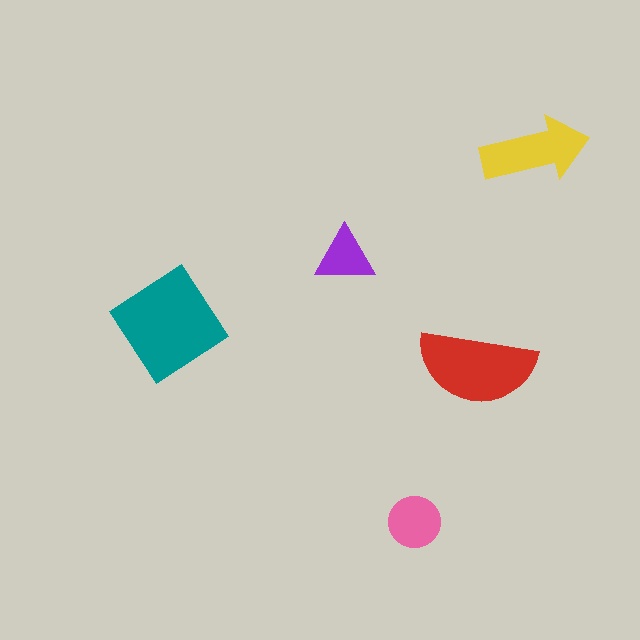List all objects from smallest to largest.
The purple triangle, the pink circle, the yellow arrow, the red semicircle, the teal diamond.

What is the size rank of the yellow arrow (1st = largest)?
3rd.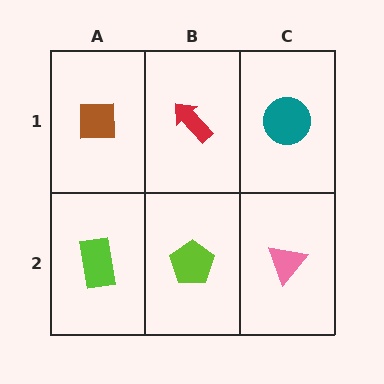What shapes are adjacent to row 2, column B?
A red arrow (row 1, column B), a lime rectangle (row 2, column A), a pink triangle (row 2, column C).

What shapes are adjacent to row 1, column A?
A lime rectangle (row 2, column A), a red arrow (row 1, column B).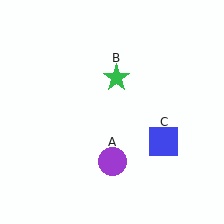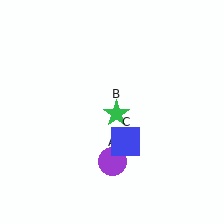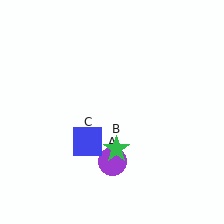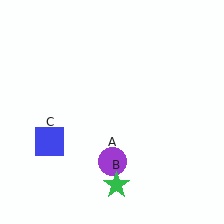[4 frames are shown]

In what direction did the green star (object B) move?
The green star (object B) moved down.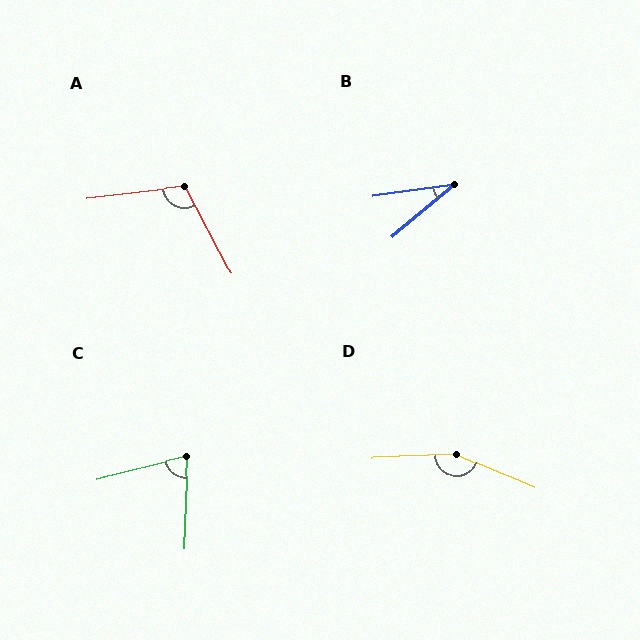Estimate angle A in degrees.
Approximately 111 degrees.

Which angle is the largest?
D, at approximately 154 degrees.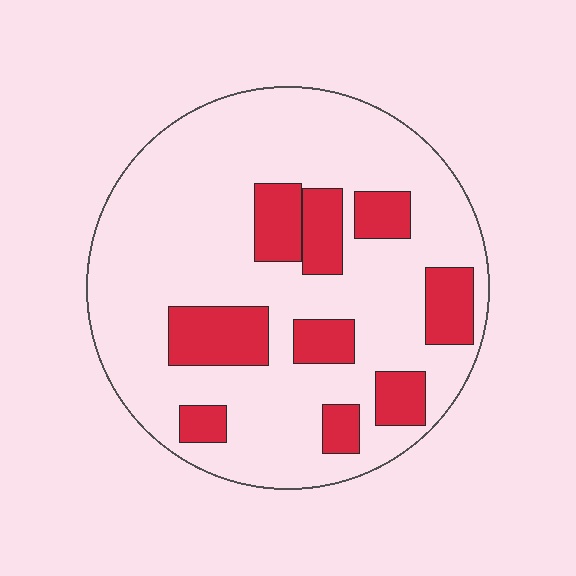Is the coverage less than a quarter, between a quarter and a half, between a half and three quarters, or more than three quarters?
Less than a quarter.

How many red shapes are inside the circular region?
9.